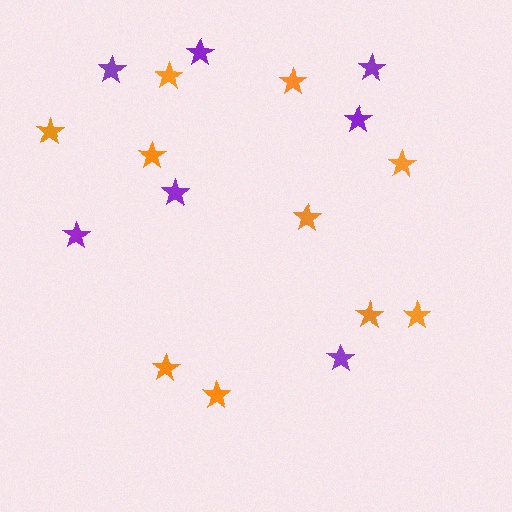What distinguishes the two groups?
There are 2 groups: one group of orange stars (10) and one group of purple stars (7).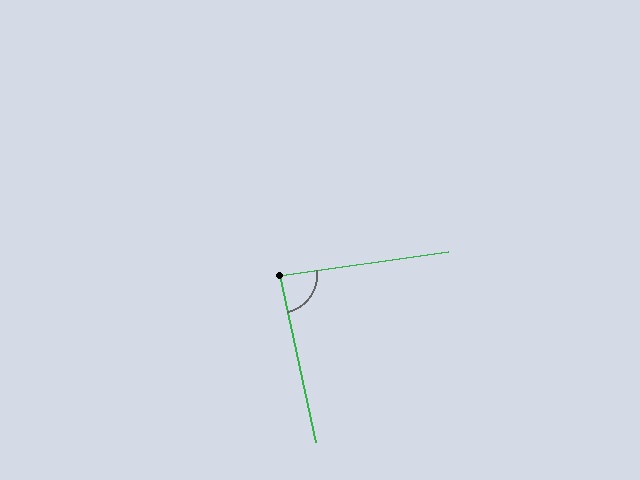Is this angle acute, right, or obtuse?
It is approximately a right angle.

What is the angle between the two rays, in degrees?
Approximately 86 degrees.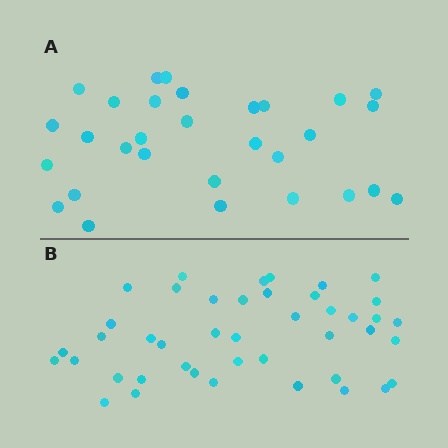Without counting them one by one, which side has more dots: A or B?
Region B (the bottom region) has more dots.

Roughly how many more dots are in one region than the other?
Region B has approximately 15 more dots than region A.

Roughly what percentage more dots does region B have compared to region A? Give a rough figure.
About 45% more.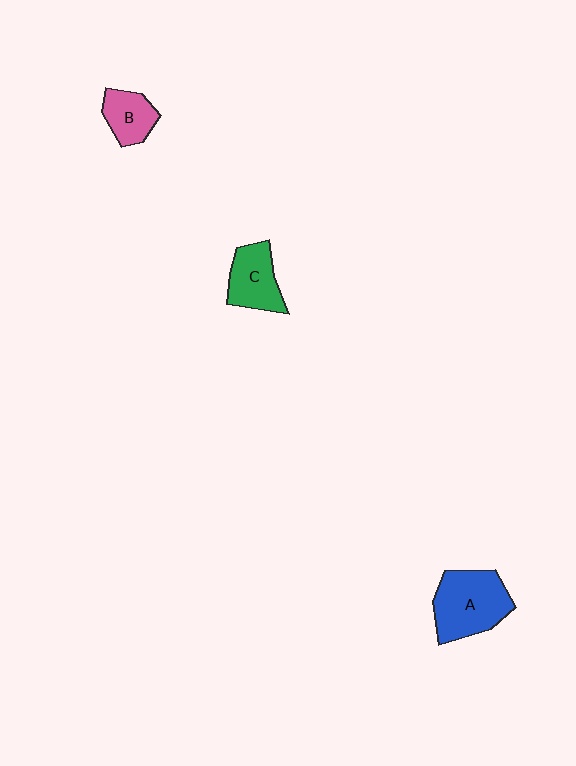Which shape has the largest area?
Shape A (blue).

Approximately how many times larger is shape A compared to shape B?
Approximately 1.9 times.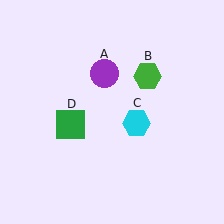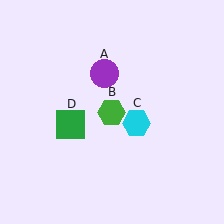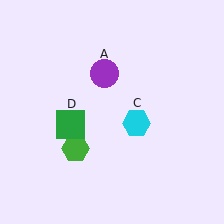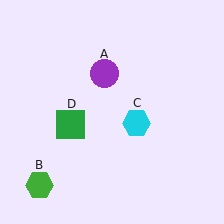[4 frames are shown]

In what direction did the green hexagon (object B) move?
The green hexagon (object B) moved down and to the left.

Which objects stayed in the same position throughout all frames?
Purple circle (object A) and cyan hexagon (object C) and green square (object D) remained stationary.